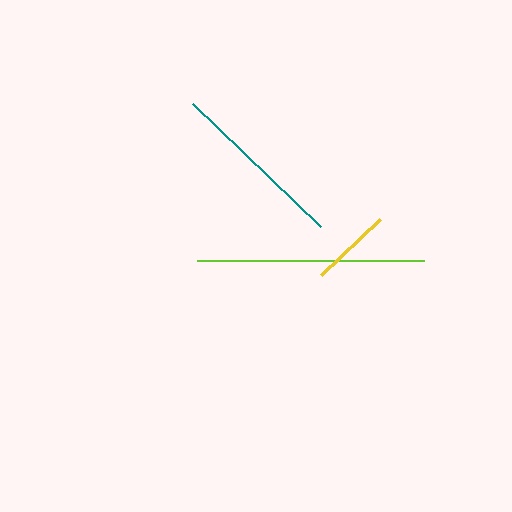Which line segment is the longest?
The lime line is the longest at approximately 227 pixels.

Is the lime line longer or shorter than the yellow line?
The lime line is longer than the yellow line.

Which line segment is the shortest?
The yellow line is the shortest at approximately 81 pixels.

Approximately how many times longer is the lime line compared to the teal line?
The lime line is approximately 1.3 times the length of the teal line.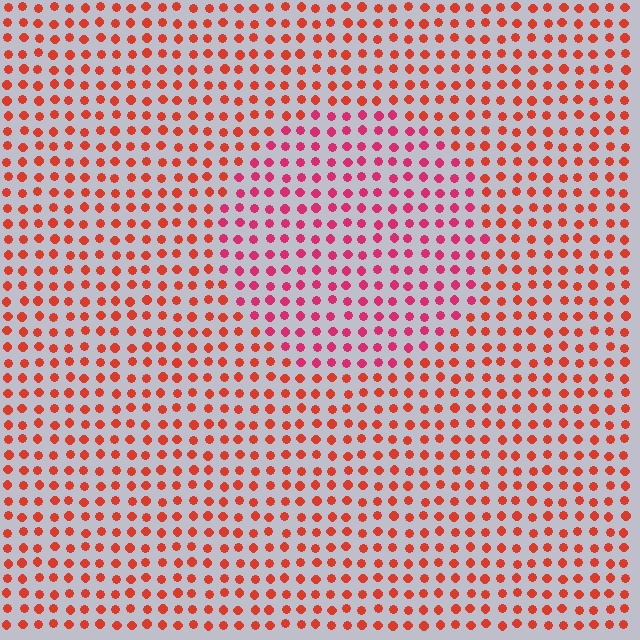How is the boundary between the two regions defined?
The boundary is defined purely by a slight shift in hue (about 29 degrees). Spacing, size, and orientation are identical on both sides.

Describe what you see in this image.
The image is filled with small red elements in a uniform arrangement. A circle-shaped region is visible where the elements are tinted to a slightly different hue, forming a subtle color boundary.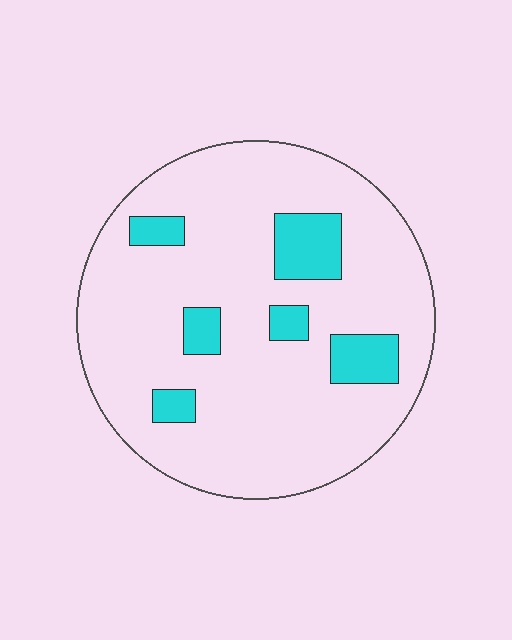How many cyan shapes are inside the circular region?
6.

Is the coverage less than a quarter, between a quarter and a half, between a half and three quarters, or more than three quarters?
Less than a quarter.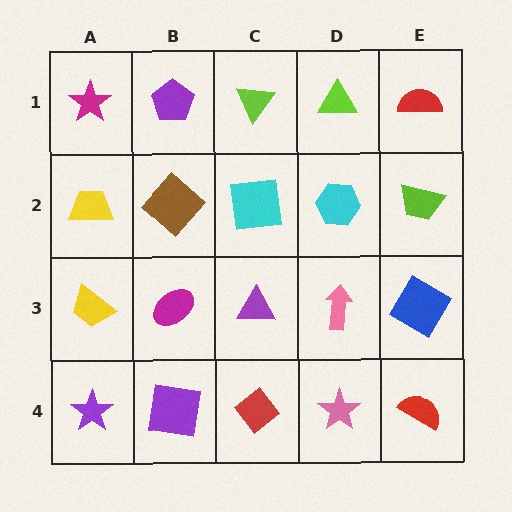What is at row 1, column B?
A purple pentagon.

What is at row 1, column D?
A lime triangle.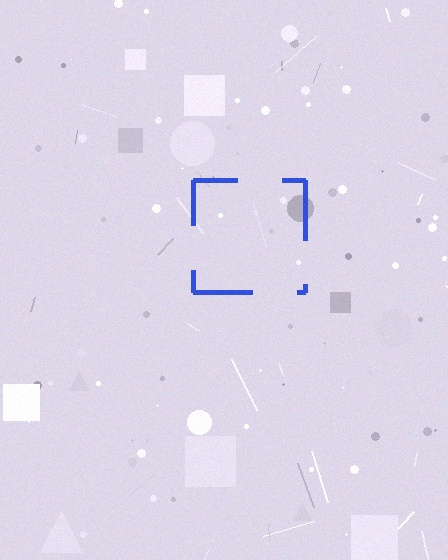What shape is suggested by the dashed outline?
The dashed outline suggests a square.